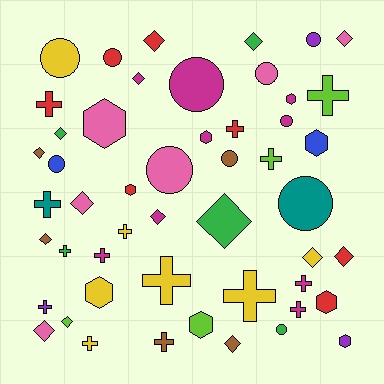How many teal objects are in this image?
There are 2 teal objects.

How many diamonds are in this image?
There are 15 diamonds.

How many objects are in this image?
There are 50 objects.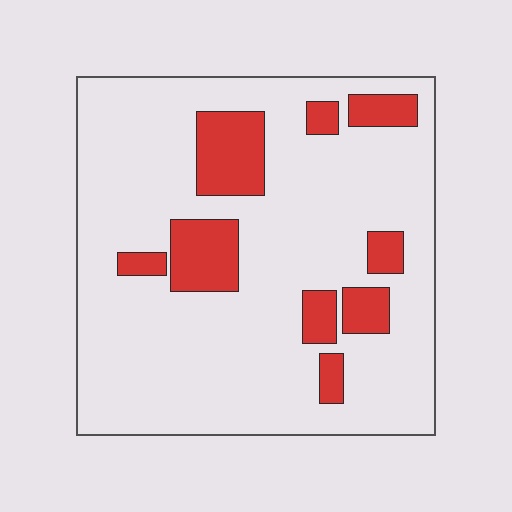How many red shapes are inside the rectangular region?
9.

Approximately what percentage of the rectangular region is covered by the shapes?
Approximately 15%.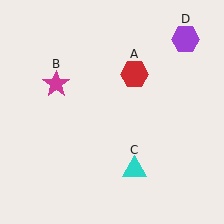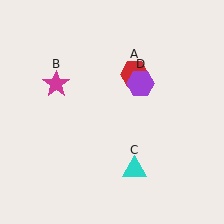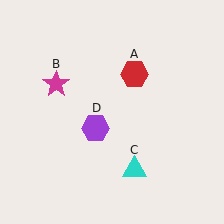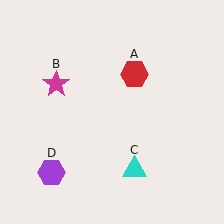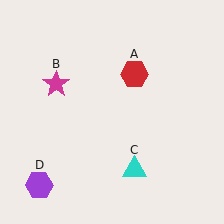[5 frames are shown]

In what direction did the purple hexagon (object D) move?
The purple hexagon (object D) moved down and to the left.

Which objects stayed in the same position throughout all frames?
Red hexagon (object A) and magenta star (object B) and cyan triangle (object C) remained stationary.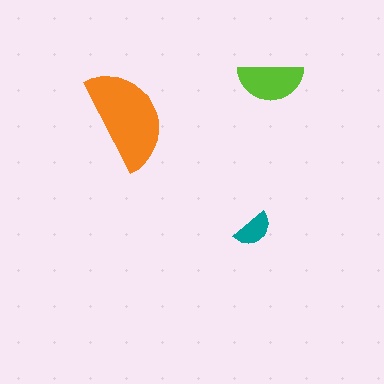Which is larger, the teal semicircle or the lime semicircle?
The lime one.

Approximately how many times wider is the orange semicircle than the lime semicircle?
About 1.5 times wider.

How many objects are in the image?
There are 3 objects in the image.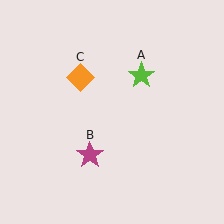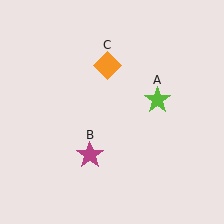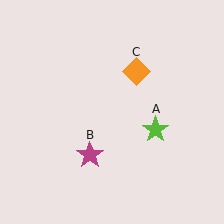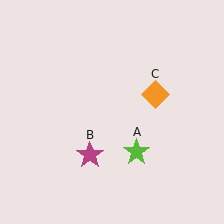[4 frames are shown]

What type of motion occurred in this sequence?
The lime star (object A), orange diamond (object C) rotated clockwise around the center of the scene.